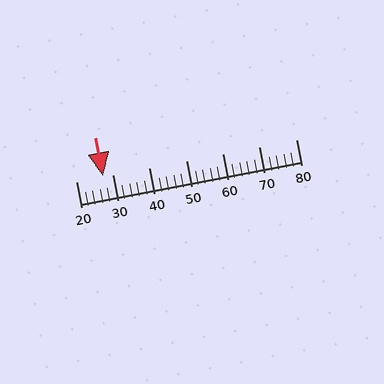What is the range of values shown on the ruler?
The ruler shows values from 20 to 80.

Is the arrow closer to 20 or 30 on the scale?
The arrow is closer to 30.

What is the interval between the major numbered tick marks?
The major tick marks are spaced 10 units apart.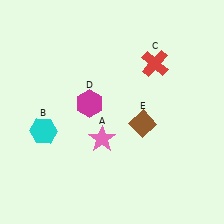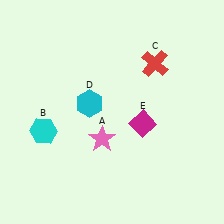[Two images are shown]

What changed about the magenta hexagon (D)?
In Image 1, D is magenta. In Image 2, it changed to cyan.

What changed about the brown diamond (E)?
In Image 1, E is brown. In Image 2, it changed to magenta.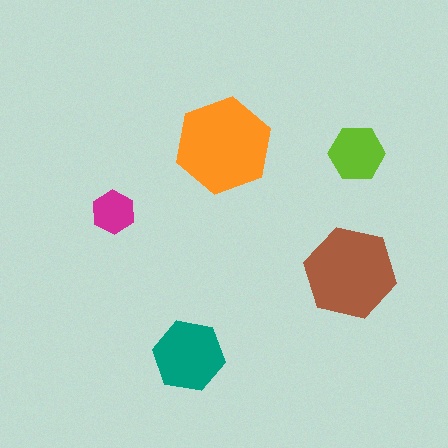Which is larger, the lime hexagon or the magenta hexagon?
The lime one.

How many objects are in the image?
There are 5 objects in the image.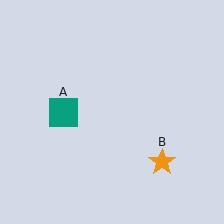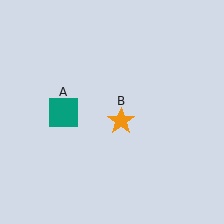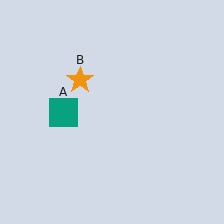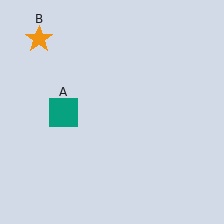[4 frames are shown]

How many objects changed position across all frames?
1 object changed position: orange star (object B).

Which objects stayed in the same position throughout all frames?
Teal square (object A) remained stationary.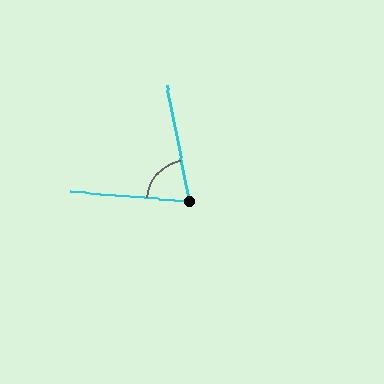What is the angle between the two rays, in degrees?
Approximately 74 degrees.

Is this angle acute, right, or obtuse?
It is acute.